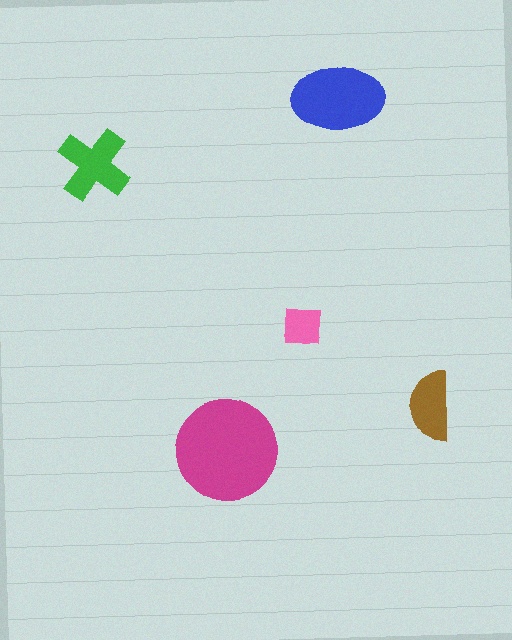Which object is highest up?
The blue ellipse is topmost.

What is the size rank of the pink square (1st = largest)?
5th.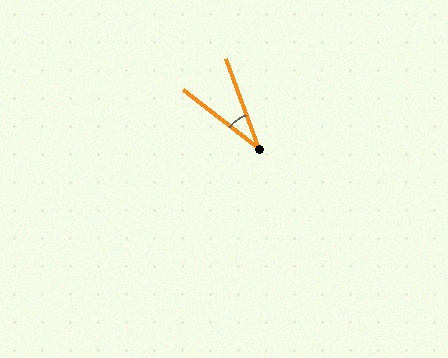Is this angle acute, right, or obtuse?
It is acute.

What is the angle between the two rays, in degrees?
Approximately 32 degrees.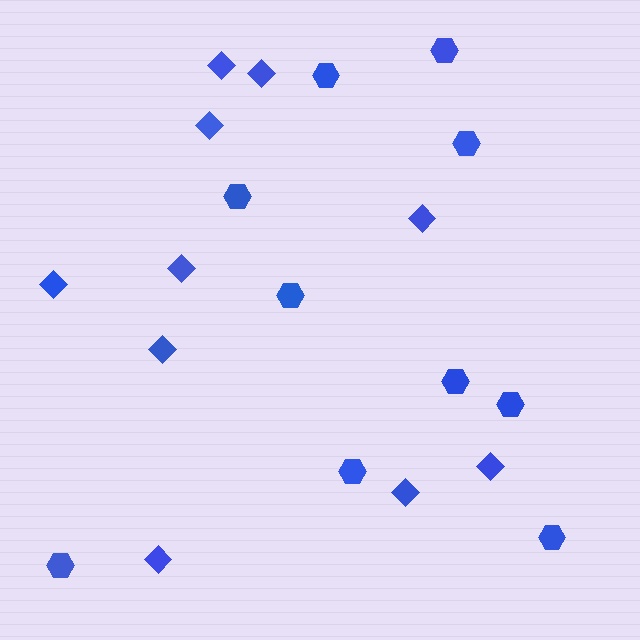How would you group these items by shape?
There are 2 groups: one group of hexagons (10) and one group of diamonds (10).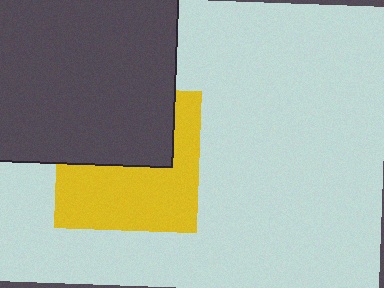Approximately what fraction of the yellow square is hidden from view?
Roughly 45% of the yellow square is hidden behind the dark gray rectangle.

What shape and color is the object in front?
The object in front is a dark gray rectangle.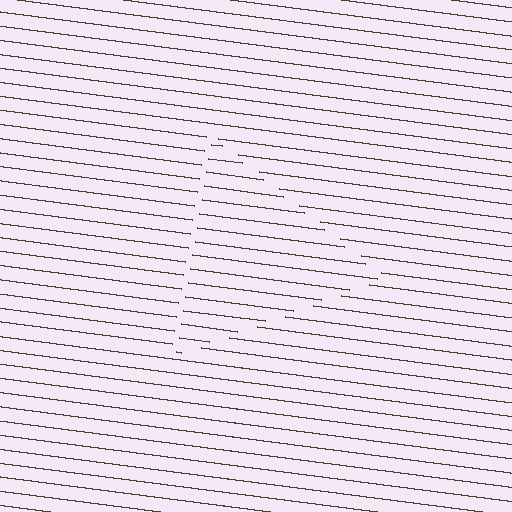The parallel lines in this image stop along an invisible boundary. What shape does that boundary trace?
An illusory triangle. The interior of the shape contains the same grating, shifted by half a period — the contour is defined by the phase discontinuity where line-ends from the inner and outer gratings abut.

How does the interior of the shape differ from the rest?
The interior of the shape contains the same grating, shifted by half a period — the contour is defined by the phase discontinuity where line-ends from the inner and outer gratings abut.